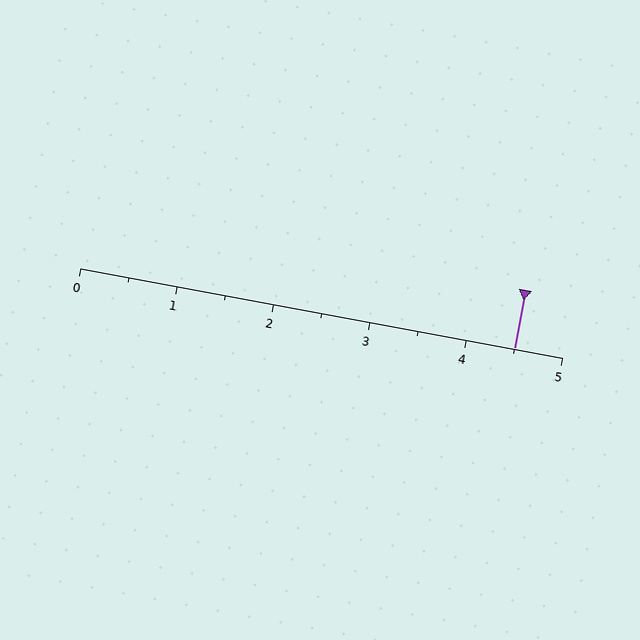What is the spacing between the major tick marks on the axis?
The major ticks are spaced 1 apart.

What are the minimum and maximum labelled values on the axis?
The axis runs from 0 to 5.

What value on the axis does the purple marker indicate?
The marker indicates approximately 4.5.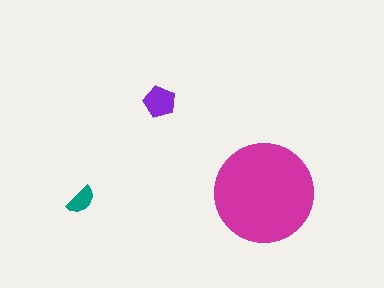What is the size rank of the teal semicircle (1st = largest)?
3rd.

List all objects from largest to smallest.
The magenta circle, the purple pentagon, the teal semicircle.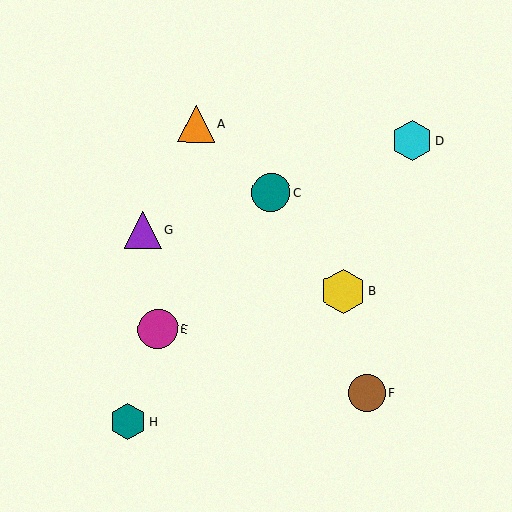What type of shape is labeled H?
Shape H is a teal hexagon.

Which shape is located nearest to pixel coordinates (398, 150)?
The cyan hexagon (labeled D) at (412, 141) is nearest to that location.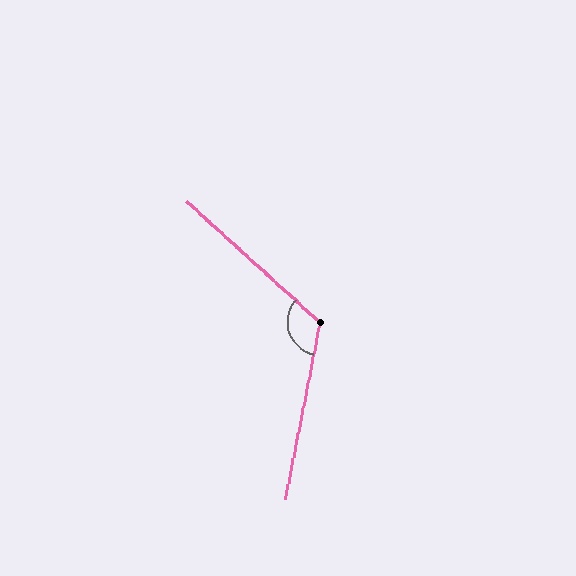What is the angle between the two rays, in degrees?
Approximately 121 degrees.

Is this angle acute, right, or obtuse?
It is obtuse.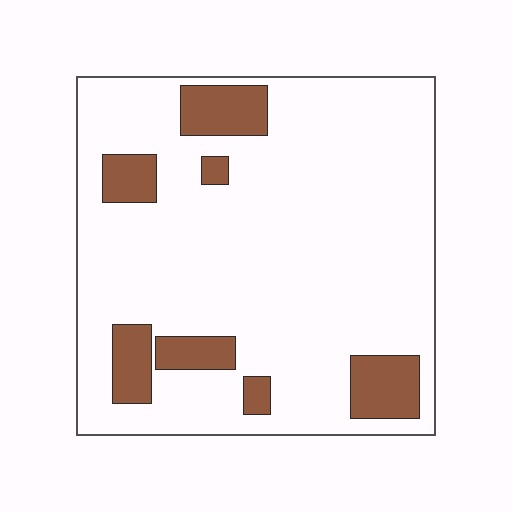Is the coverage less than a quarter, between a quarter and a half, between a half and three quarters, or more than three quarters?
Less than a quarter.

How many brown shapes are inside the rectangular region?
7.